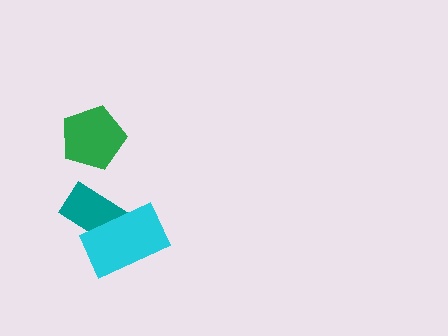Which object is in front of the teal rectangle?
The cyan rectangle is in front of the teal rectangle.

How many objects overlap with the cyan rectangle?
1 object overlaps with the cyan rectangle.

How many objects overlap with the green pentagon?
0 objects overlap with the green pentagon.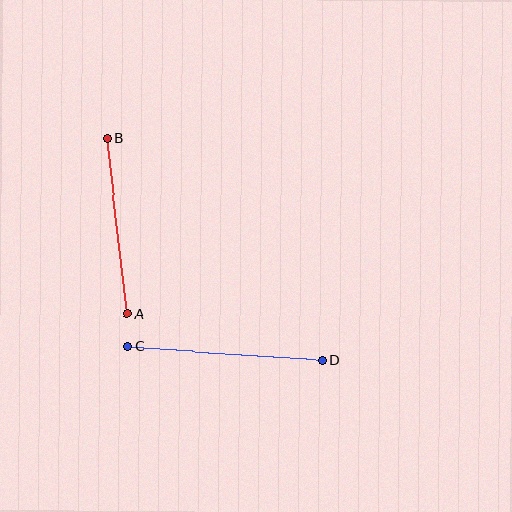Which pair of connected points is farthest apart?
Points C and D are farthest apart.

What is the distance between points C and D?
The distance is approximately 195 pixels.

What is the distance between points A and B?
The distance is approximately 177 pixels.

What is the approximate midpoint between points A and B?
The midpoint is at approximately (117, 226) pixels.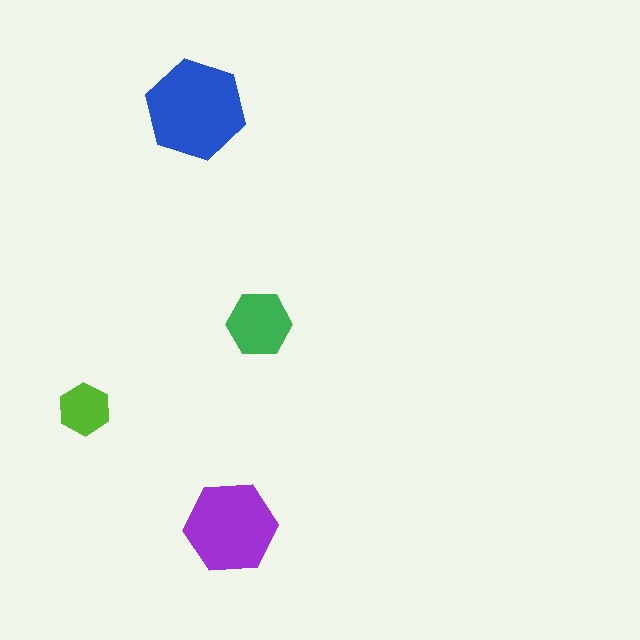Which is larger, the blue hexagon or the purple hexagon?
The blue one.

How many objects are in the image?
There are 4 objects in the image.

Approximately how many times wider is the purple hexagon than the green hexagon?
About 1.5 times wider.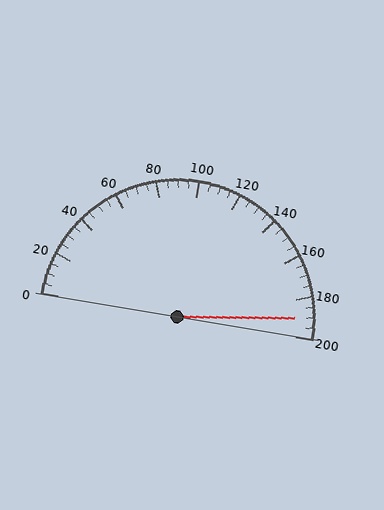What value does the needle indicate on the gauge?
The needle indicates approximately 190.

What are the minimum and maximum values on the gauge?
The gauge ranges from 0 to 200.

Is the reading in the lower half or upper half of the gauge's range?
The reading is in the upper half of the range (0 to 200).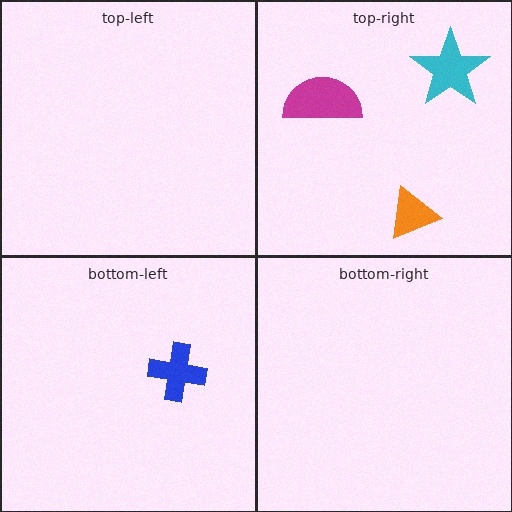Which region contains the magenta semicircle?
The top-right region.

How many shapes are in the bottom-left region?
1.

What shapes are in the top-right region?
The cyan star, the magenta semicircle, the orange triangle.